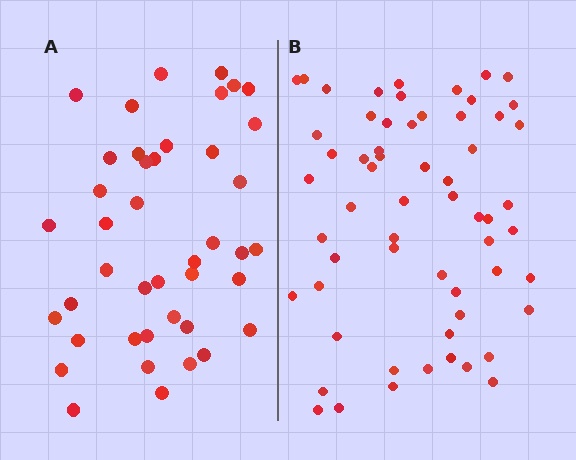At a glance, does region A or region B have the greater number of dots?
Region B (the right region) has more dots.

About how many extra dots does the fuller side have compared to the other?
Region B has approximately 20 more dots than region A.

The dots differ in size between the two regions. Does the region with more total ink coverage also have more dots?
No. Region A has more total ink coverage because its dots are larger, but region B actually contains more individual dots. Total area can be misleading — the number of items is what matters here.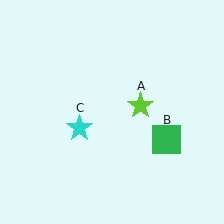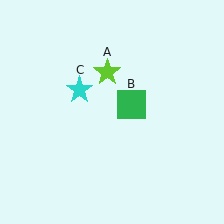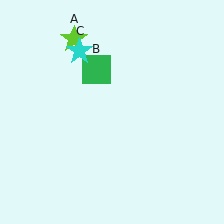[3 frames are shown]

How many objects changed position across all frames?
3 objects changed position: lime star (object A), green square (object B), cyan star (object C).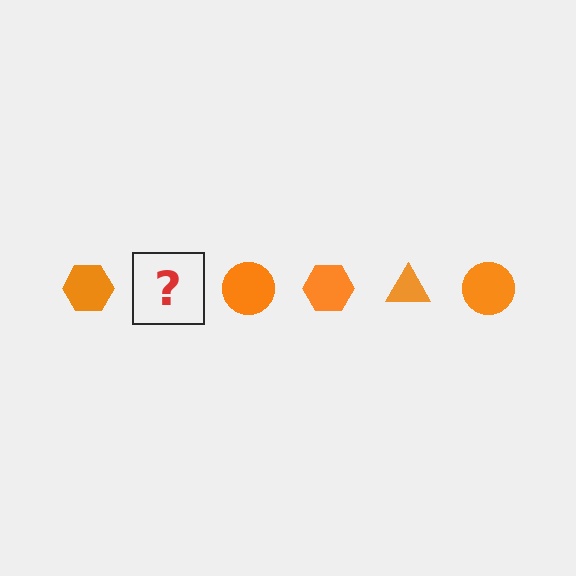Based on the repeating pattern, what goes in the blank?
The blank should be an orange triangle.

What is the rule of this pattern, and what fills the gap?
The rule is that the pattern cycles through hexagon, triangle, circle shapes in orange. The gap should be filled with an orange triangle.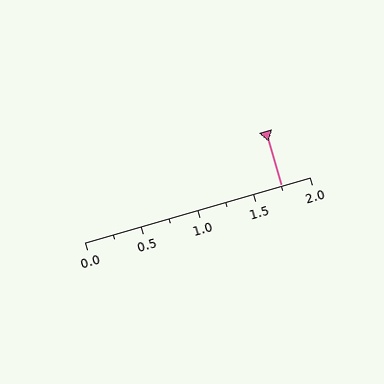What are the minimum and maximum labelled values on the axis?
The axis runs from 0.0 to 2.0.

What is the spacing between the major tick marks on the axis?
The major ticks are spaced 0.5 apart.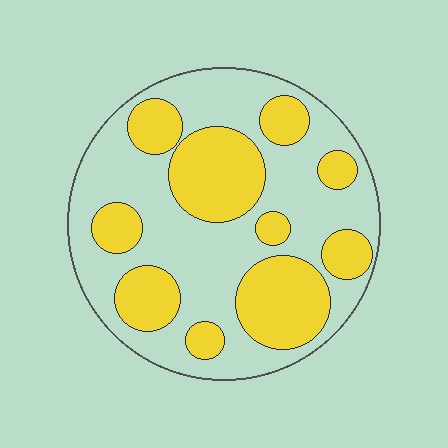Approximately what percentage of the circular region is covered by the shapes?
Approximately 40%.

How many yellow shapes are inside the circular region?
10.